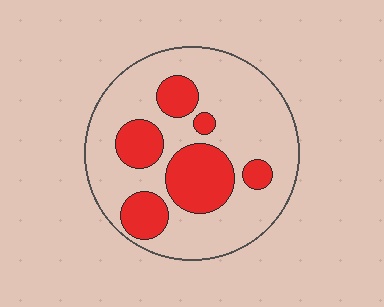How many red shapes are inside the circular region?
6.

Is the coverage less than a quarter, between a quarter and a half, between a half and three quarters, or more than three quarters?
Between a quarter and a half.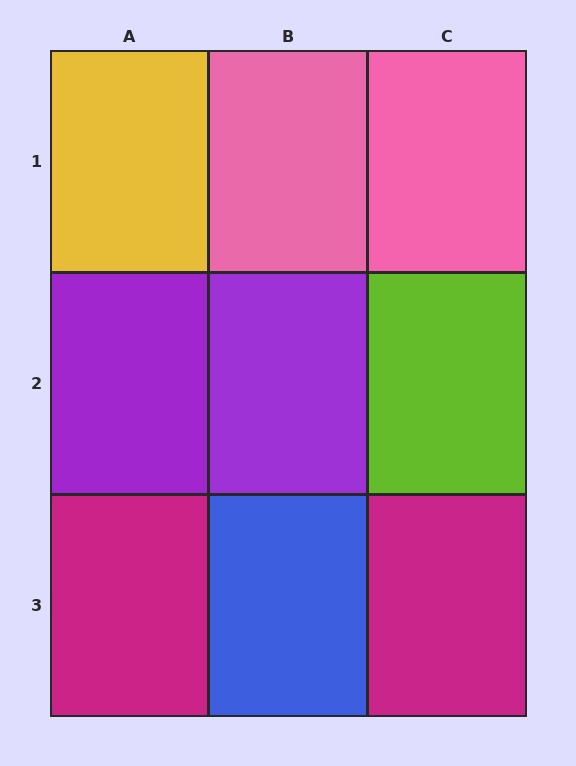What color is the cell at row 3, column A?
Magenta.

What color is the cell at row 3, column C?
Magenta.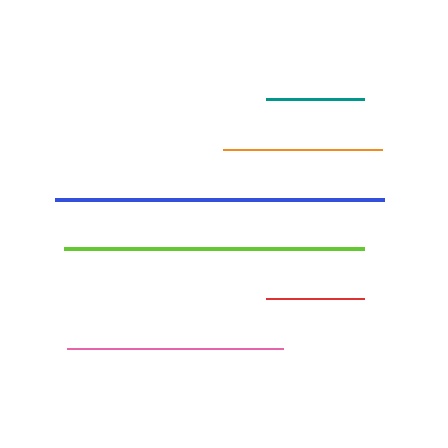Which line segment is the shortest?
The red line is the shortest at approximately 98 pixels.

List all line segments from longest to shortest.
From longest to shortest: blue, lime, pink, orange, teal, red.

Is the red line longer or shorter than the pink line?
The pink line is longer than the red line.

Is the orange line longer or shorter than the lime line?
The lime line is longer than the orange line.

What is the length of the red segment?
The red segment is approximately 98 pixels long.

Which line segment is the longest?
The blue line is the longest at approximately 328 pixels.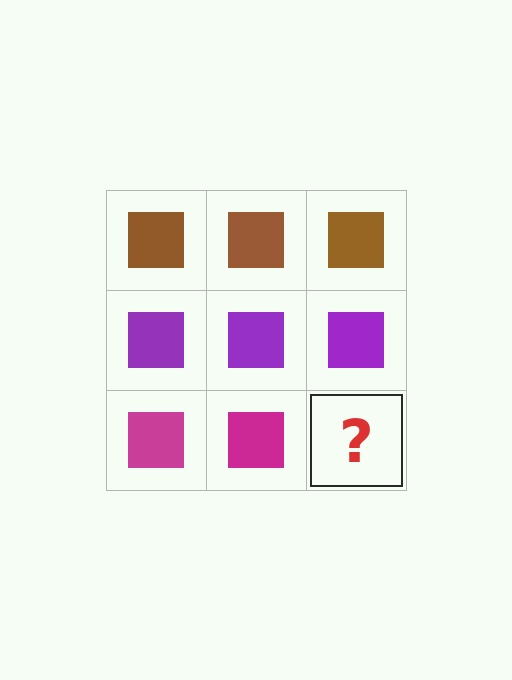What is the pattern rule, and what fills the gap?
The rule is that each row has a consistent color. The gap should be filled with a magenta square.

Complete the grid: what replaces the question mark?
The question mark should be replaced with a magenta square.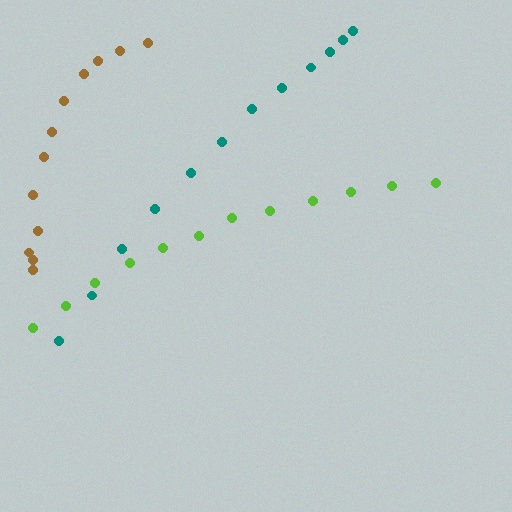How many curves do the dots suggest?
There are 3 distinct paths.